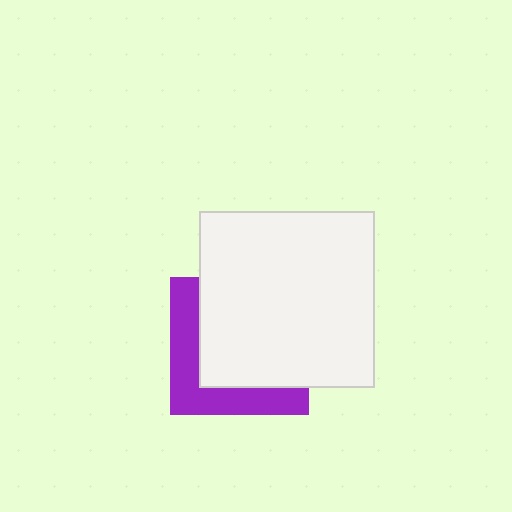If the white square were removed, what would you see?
You would see the complete purple square.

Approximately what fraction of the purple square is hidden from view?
Roughly 63% of the purple square is hidden behind the white square.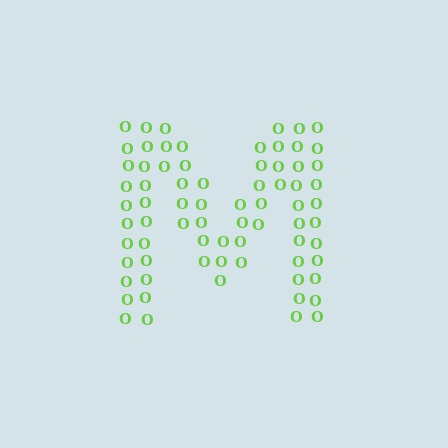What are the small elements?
The small elements are letter O's.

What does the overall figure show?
The overall figure shows the letter M.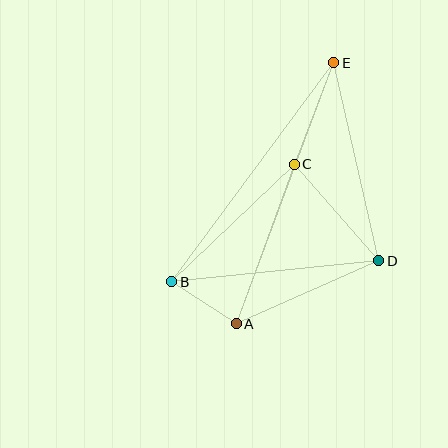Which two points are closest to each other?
Points A and B are closest to each other.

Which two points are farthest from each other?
Points A and E are farthest from each other.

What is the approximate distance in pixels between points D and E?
The distance between D and E is approximately 203 pixels.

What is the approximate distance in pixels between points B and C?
The distance between B and C is approximately 170 pixels.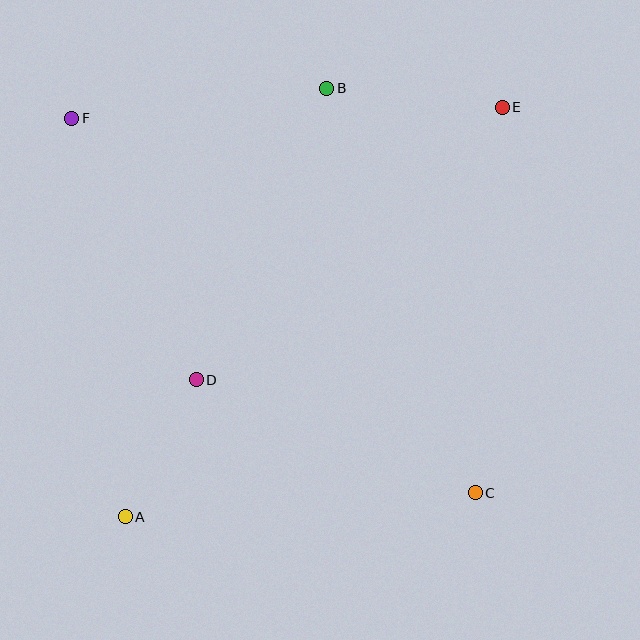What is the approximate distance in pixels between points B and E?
The distance between B and E is approximately 176 pixels.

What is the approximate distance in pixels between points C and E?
The distance between C and E is approximately 387 pixels.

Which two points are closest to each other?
Points A and D are closest to each other.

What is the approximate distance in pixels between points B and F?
The distance between B and F is approximately 257 pixels.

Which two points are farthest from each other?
Points A and E are farthest from each other.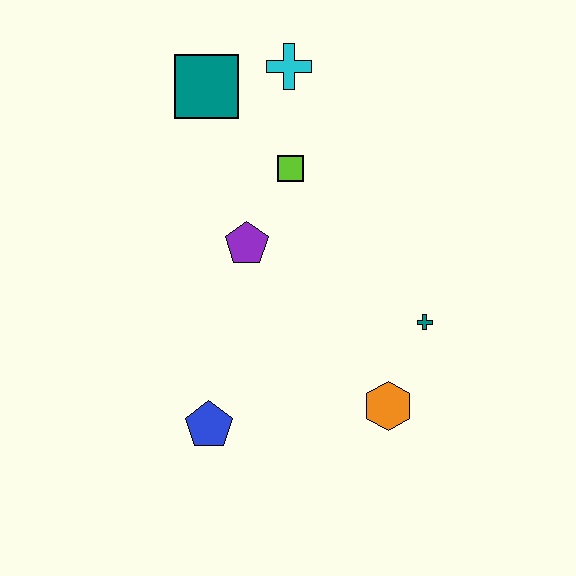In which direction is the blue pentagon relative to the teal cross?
The blue pentagon is to the left of the teal cross.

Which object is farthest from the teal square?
The orange hexagon is farthest from the teal square.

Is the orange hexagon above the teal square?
No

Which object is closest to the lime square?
The purple pentagon is closest to the lime square.